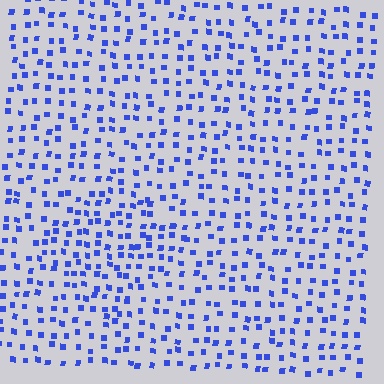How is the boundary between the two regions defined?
The boundary is defined by a change in element density (approximately 1.5x ratio). All elements are the same color, size, and shape.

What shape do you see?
I see a diamond.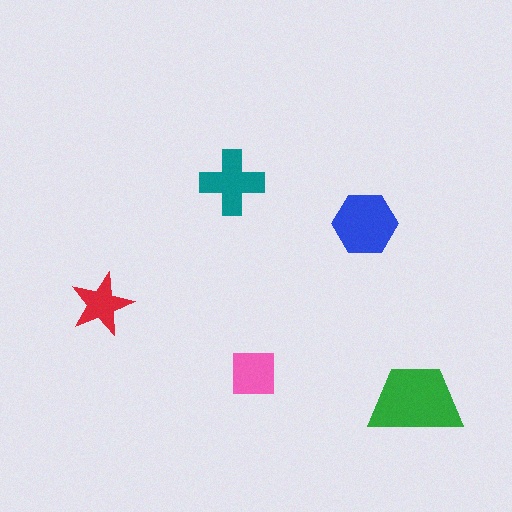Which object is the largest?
The green trapezoid.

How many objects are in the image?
There are 5 objects in the image.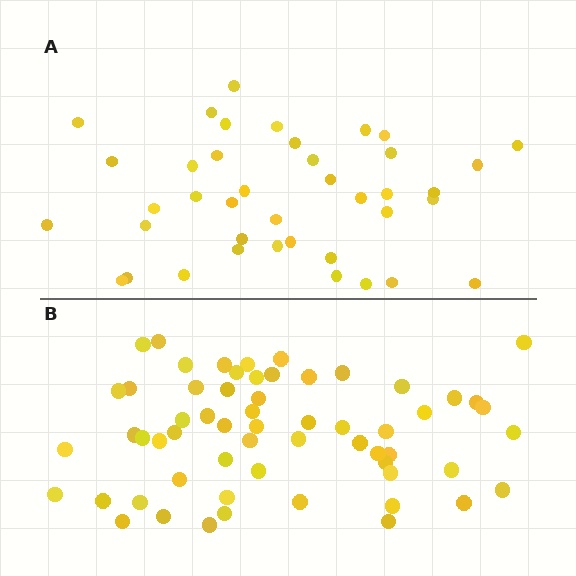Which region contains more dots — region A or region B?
Region B (the bottom region) has more dots.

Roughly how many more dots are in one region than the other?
Region B has approximately 20 more dots than region A.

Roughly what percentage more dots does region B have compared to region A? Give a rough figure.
About 50% more.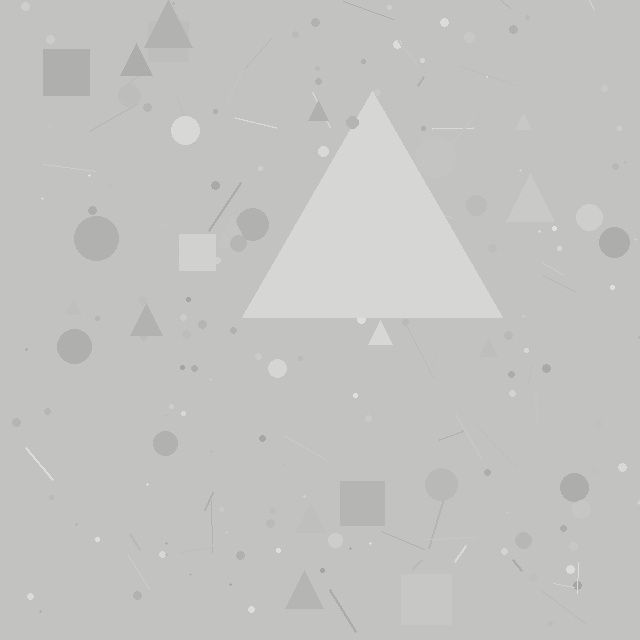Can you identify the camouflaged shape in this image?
The camouflaged shape is a triangle.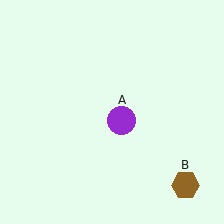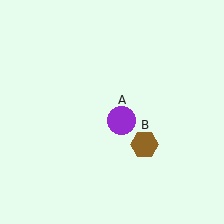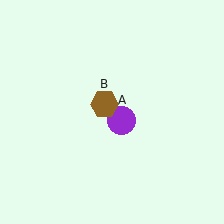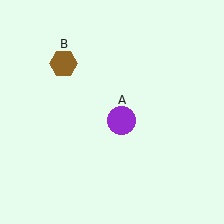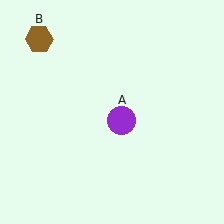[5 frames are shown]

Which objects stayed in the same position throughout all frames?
Purple circle (object A) remained stationary.